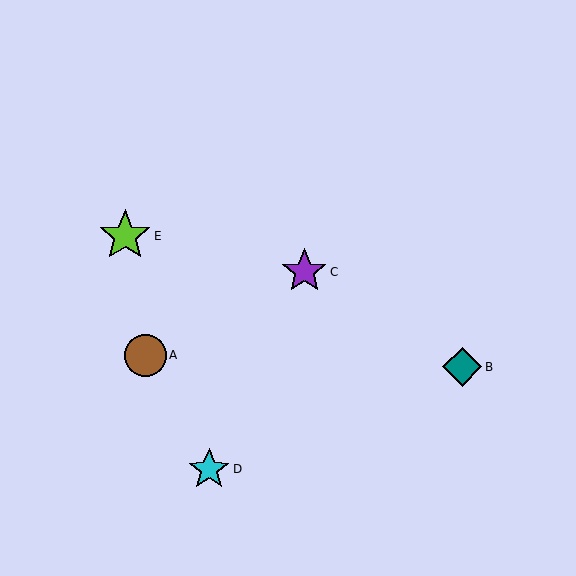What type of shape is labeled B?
Shape B is a teal diamond.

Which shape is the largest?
The lime star (labeled E) is the largest.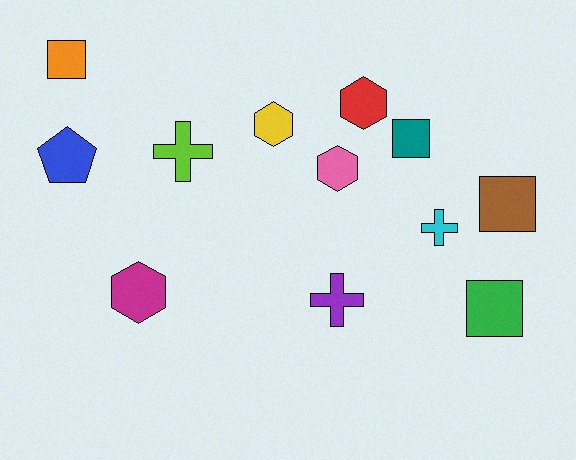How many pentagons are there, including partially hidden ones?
There is 1 pentagon.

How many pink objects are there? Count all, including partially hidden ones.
There is 1 pink object.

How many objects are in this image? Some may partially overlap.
There are 12 objects.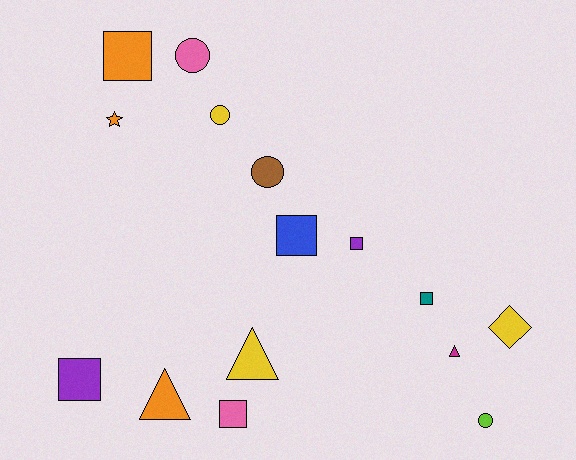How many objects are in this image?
There are 15 objects.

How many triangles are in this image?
There are 3 triangles.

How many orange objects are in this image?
There are 3 orange objects.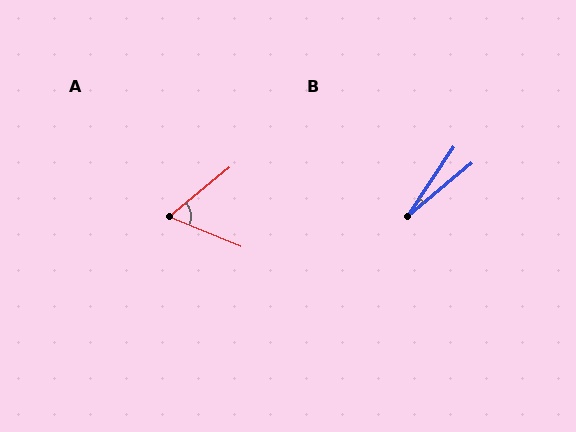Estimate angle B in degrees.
Approximately 16 degrees.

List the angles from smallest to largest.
B (16°), A (61°).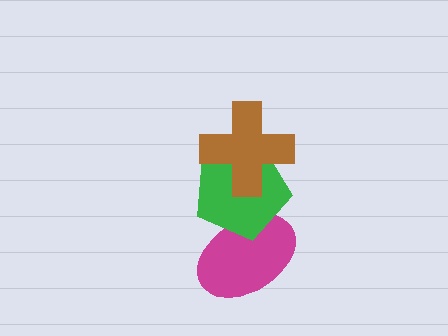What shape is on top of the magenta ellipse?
The green pentagon is on top of the magenta ellipse.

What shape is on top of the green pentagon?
The brown cross is on top of the green pentagon.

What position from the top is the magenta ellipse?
The magenta ellipse is 3rd from the top.